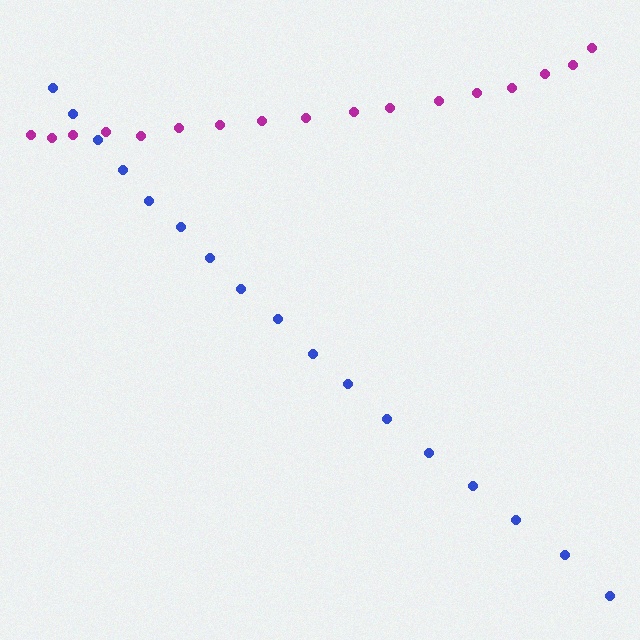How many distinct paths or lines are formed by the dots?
There are 2 distinct paths.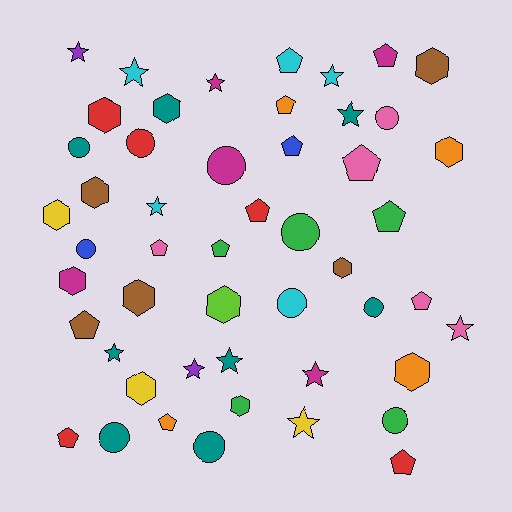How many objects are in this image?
There are 50 objects.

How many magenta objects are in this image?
There are 5 magenta objects.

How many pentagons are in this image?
There are 14 pentagons.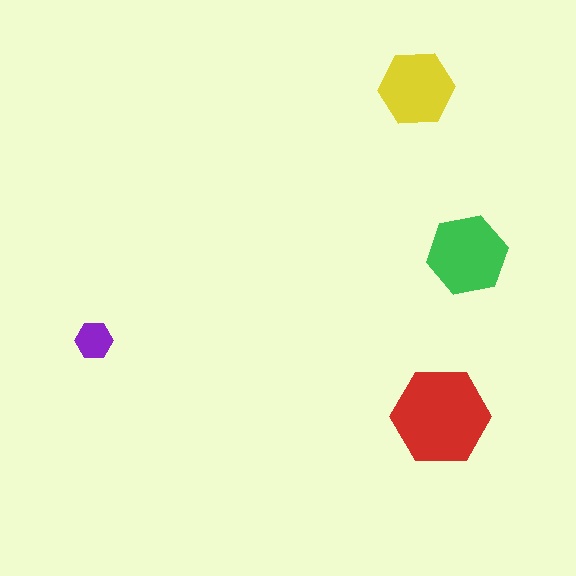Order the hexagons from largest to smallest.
the red one, the green one, the yellow one, the purple one.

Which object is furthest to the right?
The green hexagon is rightmost.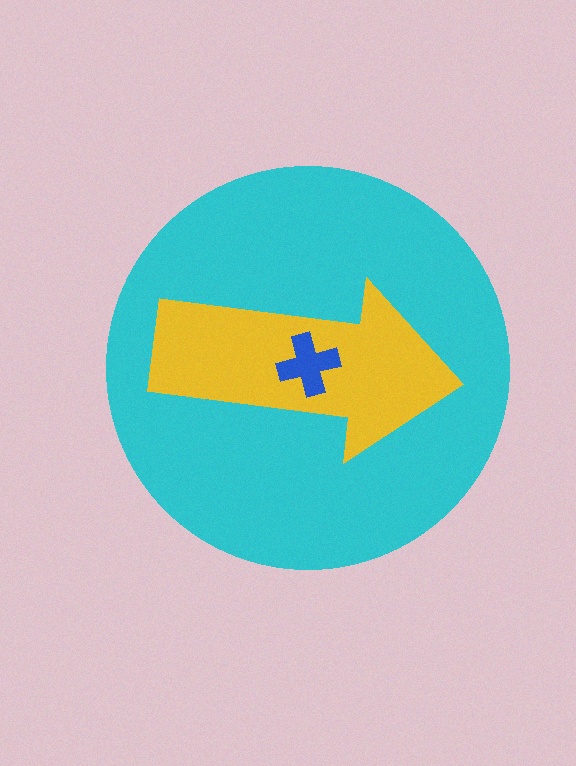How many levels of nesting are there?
3.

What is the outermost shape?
The cyan circle.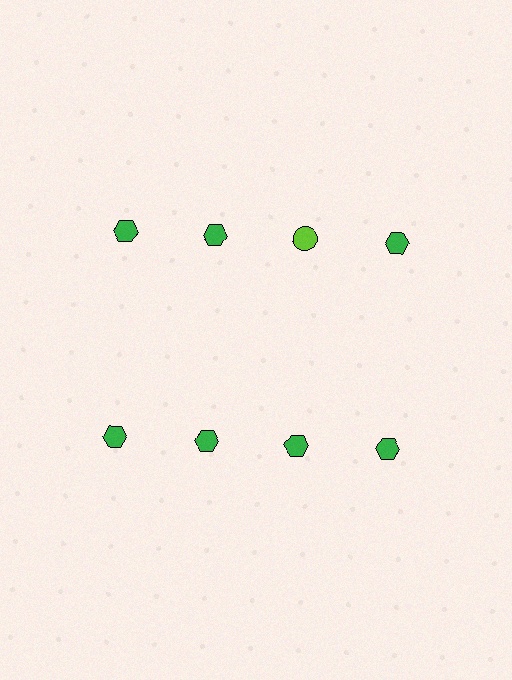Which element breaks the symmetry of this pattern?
The lime circle in the top row, center column breaks the symmetry. All other shapes are green hexagons.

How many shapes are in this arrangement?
There are 8 shapes arranged in a grid pattern.